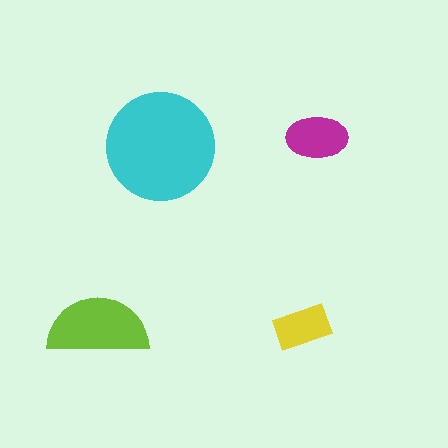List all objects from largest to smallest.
The cyan circle, the lime semicircle, the magenta ellipse, the yellow rectangle.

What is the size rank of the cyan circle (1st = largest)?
1st.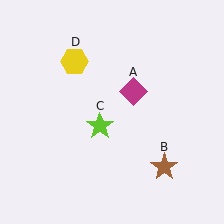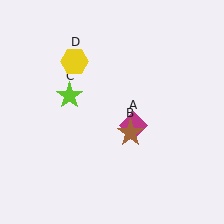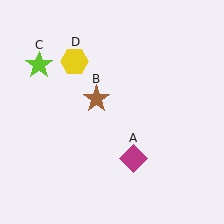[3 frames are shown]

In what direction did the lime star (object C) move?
The lime star (object C) moved up and to the left.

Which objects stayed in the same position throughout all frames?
Yellow hexagon (object D) remained stationary.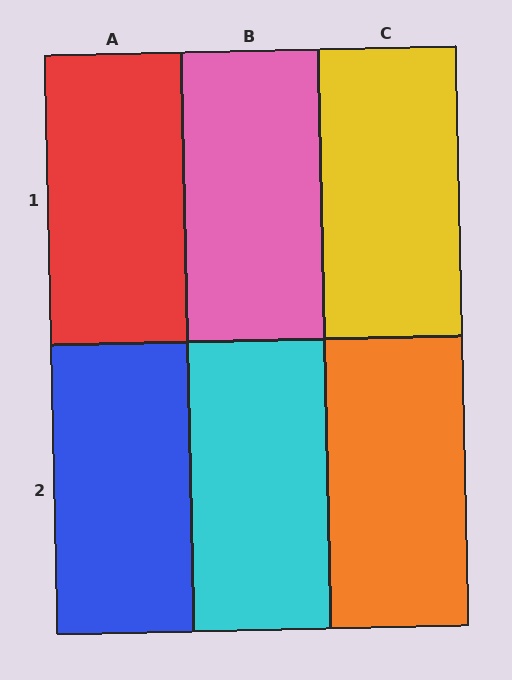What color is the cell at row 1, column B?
Pink.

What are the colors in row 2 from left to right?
Blue, cyan, orange.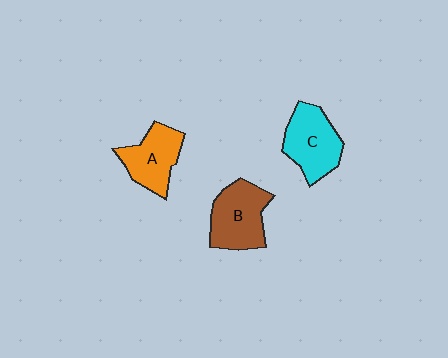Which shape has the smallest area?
Shape A (orange).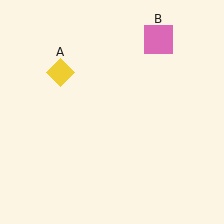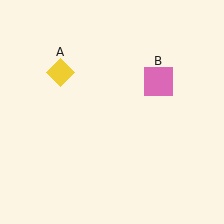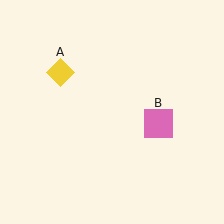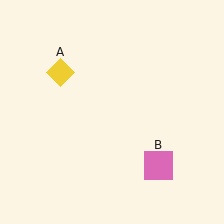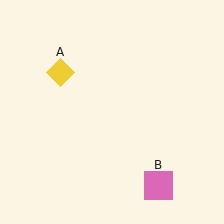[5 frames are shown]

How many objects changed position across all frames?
1 object changed position: pink square (object B).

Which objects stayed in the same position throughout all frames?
Yellow diamond (object A) remained stationary.